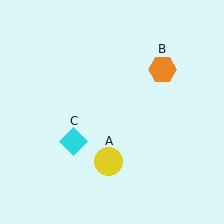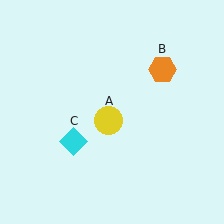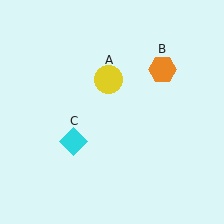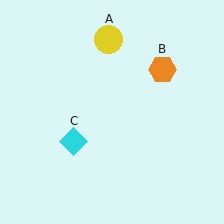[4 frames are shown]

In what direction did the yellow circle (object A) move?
The yellow circle (object A) moved up.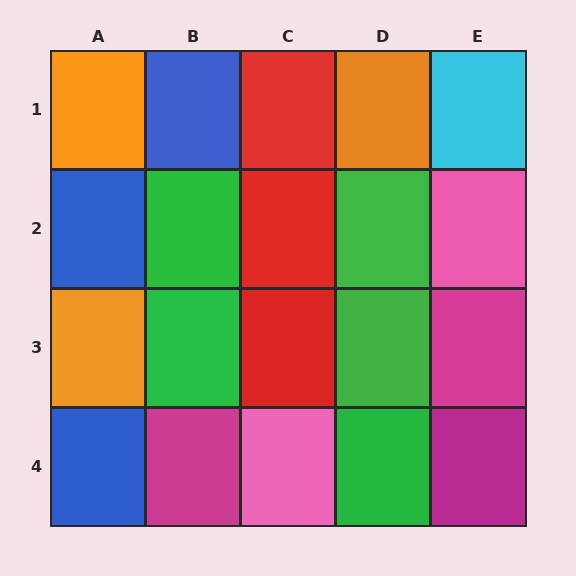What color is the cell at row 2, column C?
Red.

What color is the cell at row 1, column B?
Blue.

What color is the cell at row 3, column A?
Orange.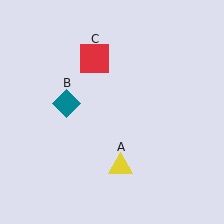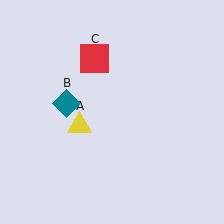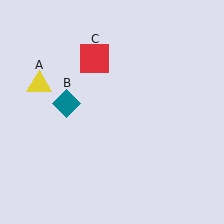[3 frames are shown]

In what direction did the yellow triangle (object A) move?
The yellow triangle (object A) moved up and to the left.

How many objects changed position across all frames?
1 object changed position: yellow triangle (object A).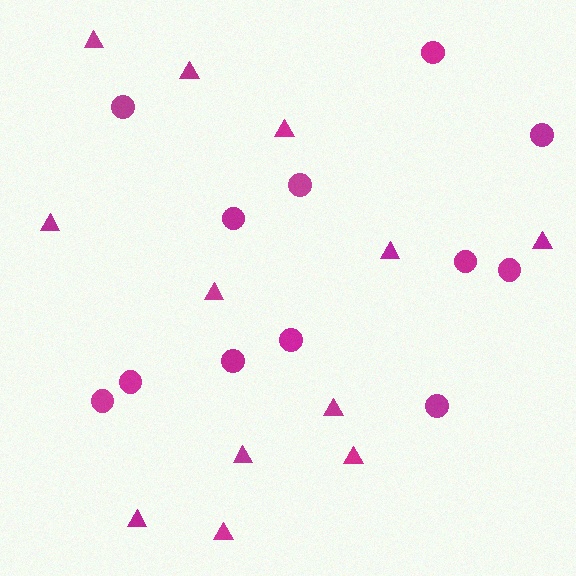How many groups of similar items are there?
There are 2 groups: one group of circles (12) and one group of triangles (12).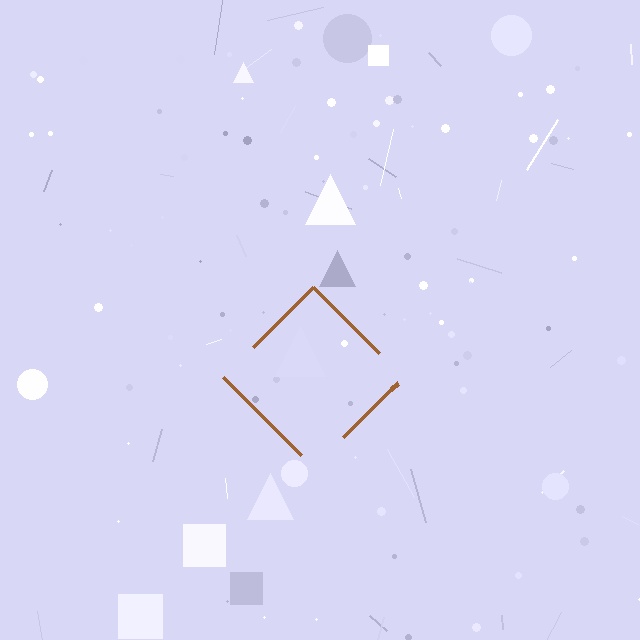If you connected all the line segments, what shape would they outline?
They would outline a diamond.